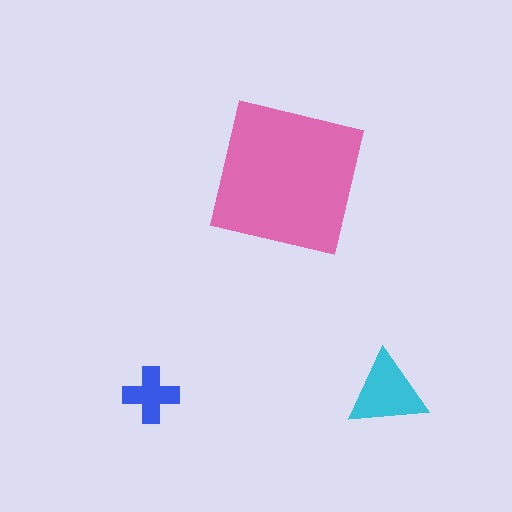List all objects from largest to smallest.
The pink square, the cyan triangle, the blue cross.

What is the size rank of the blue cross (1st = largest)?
3rd.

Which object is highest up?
The pink square is topmost.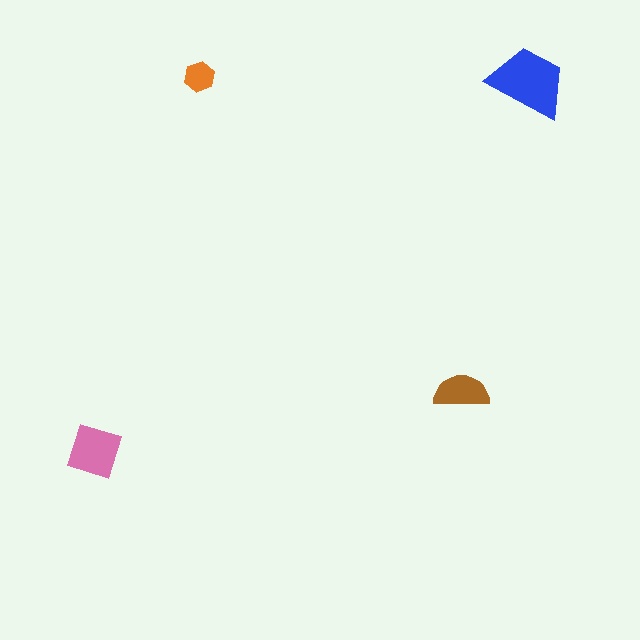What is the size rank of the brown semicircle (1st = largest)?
3rd.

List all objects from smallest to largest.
The orange hexagon, the brown semicircle, the pink square, the blue trapezoid.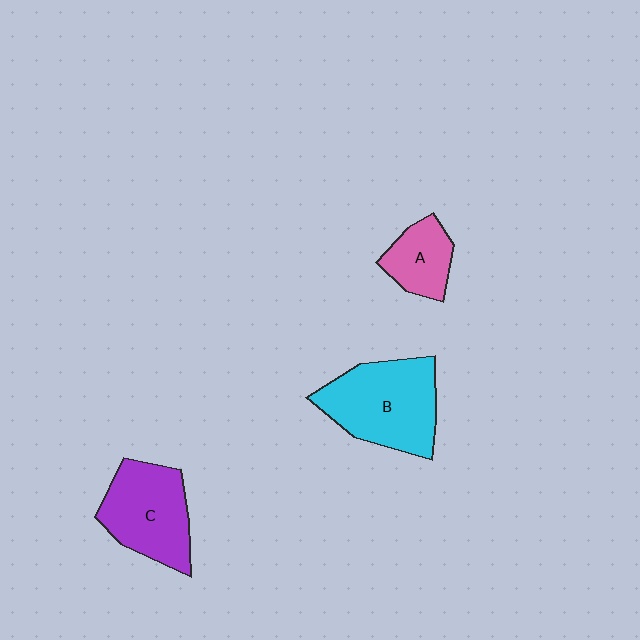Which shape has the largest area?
Shape B (cyan).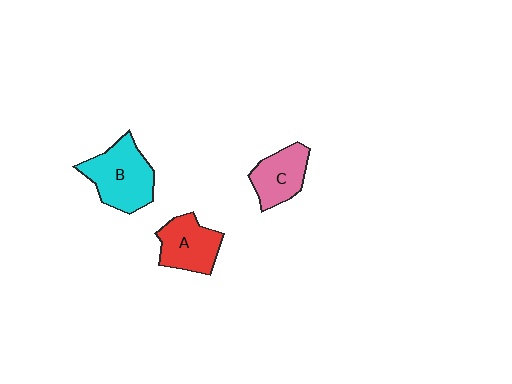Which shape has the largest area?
Shape B (cyan).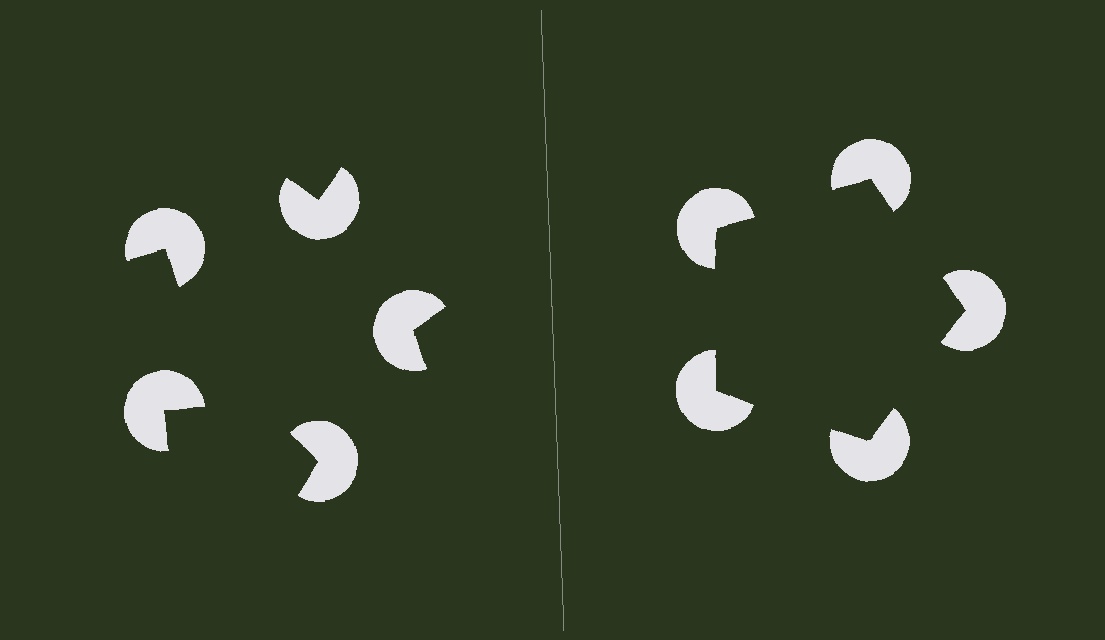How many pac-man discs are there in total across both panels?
10 — 5 on each side.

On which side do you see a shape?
An illusory pentagon appears on the right side. On the left side the wedge cuts are rotated, so no coherent shape forms.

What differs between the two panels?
The pac-man discs are positioned identically on both sides; only the wedge orientations differ. On the right they align to a pentagon; on the left they are misaligned.